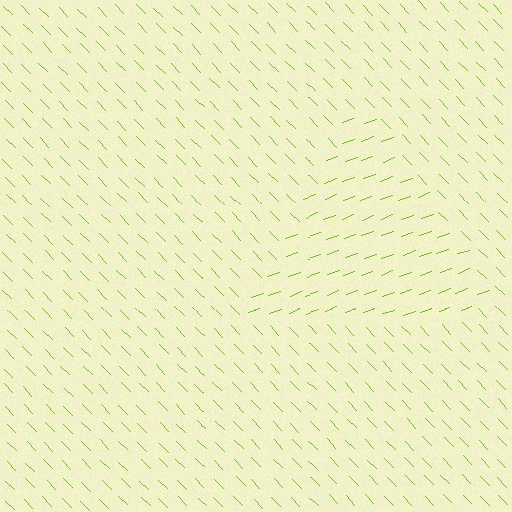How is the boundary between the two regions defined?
The boundary is defined purely by a change in line orientation (approximately 66 degrees difference). All lines are the same color and thickness.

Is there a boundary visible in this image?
Yes, there is a texture boundary formed by a change in line orientation.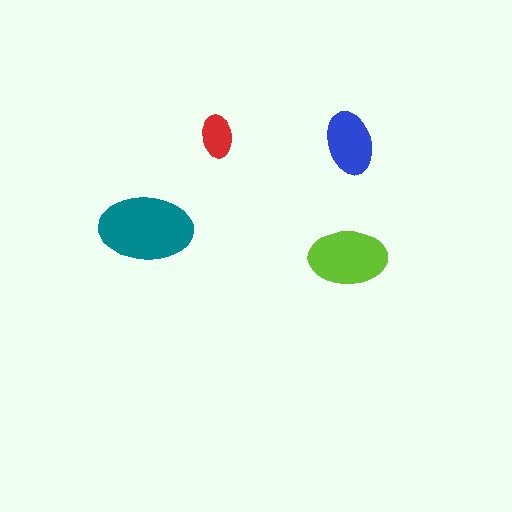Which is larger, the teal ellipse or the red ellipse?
The teal one.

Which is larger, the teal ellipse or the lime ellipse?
The teal one.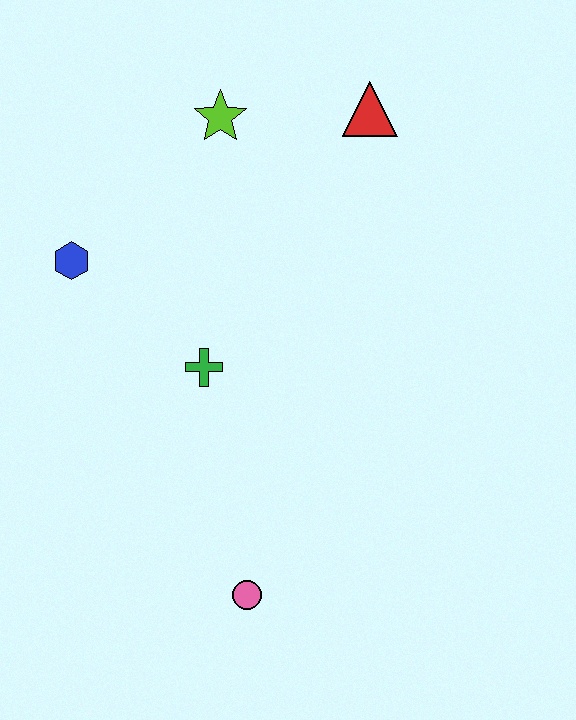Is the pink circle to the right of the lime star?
Yes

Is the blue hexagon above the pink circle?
Yes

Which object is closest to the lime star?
The red triangle is closest to the lime star.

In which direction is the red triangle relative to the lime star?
The red triangle is to the right of the lime star.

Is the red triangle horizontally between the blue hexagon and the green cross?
No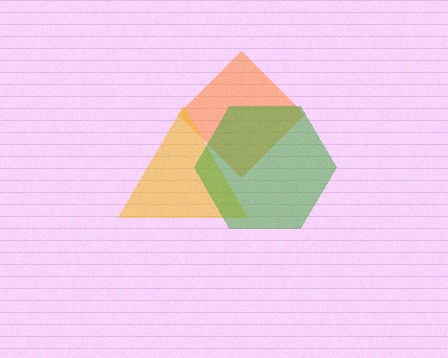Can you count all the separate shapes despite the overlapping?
Yes, there are 3 separate shapes.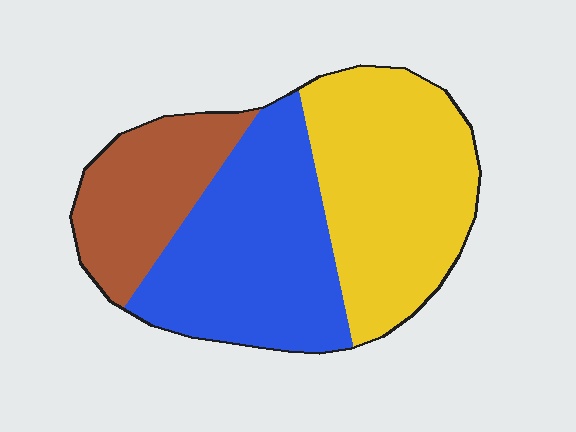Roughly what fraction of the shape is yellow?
Yellow takes up between a third and a half of the shape.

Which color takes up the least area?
Brown, at roughly 20%.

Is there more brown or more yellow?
Yellow.